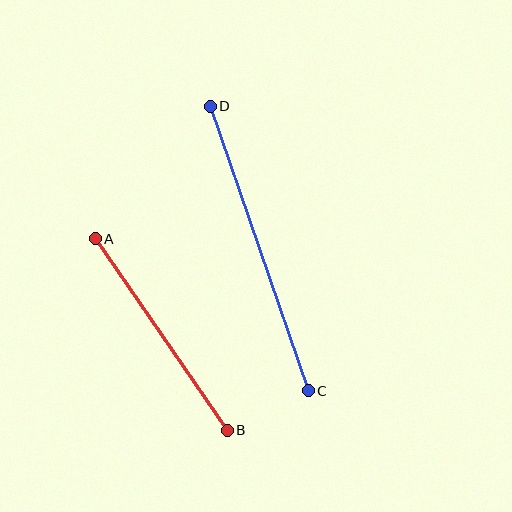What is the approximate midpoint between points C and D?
The midpoint is at approximately (259, 249) pixels.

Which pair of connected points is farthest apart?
Points C and D are farthest apart.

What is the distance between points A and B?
The distance is approximately 233 pixels.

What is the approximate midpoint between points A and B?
The midpoint is at approximately (161, 335) pixels.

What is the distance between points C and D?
The distance is approximately 301 pixels.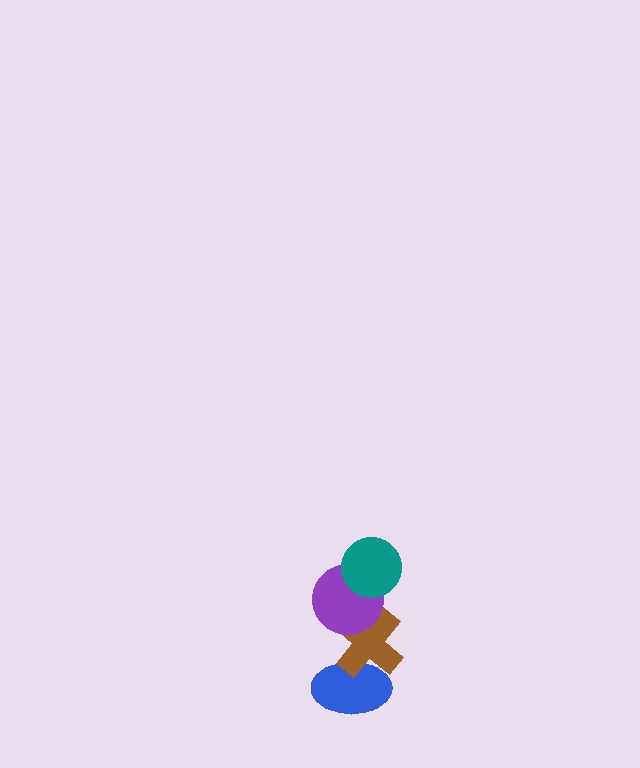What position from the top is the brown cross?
The brown cross is 3rd from the top.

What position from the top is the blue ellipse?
The blue ellipse is 4th from the top.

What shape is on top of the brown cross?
The purple circle is on top of the brown cross.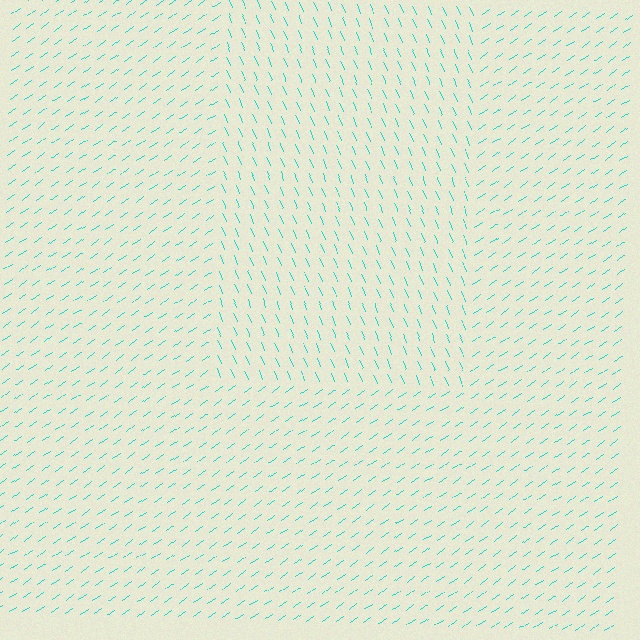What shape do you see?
I see a rectangle.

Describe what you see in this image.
The image is filled with small cyan line segments. A rectangle region in the image has lines oriented differently from the surrounding lines, creating a visible texture boundary.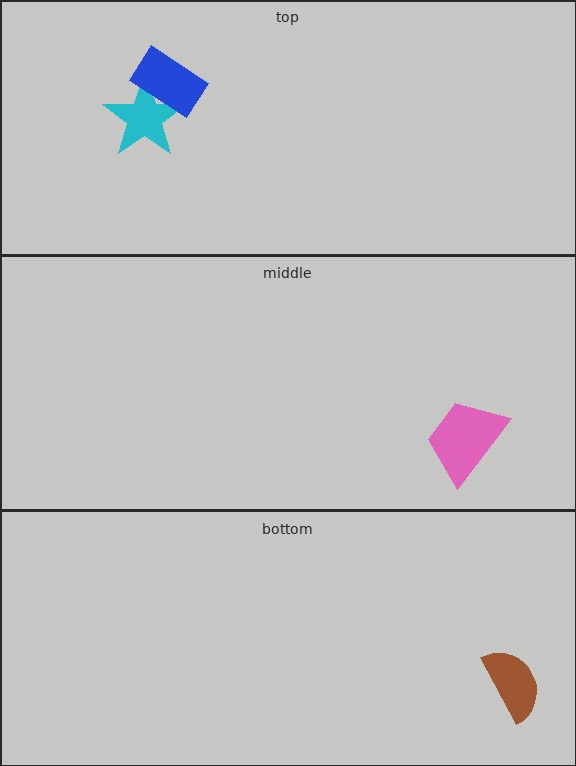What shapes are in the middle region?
The pink trapezoid.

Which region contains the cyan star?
The top region.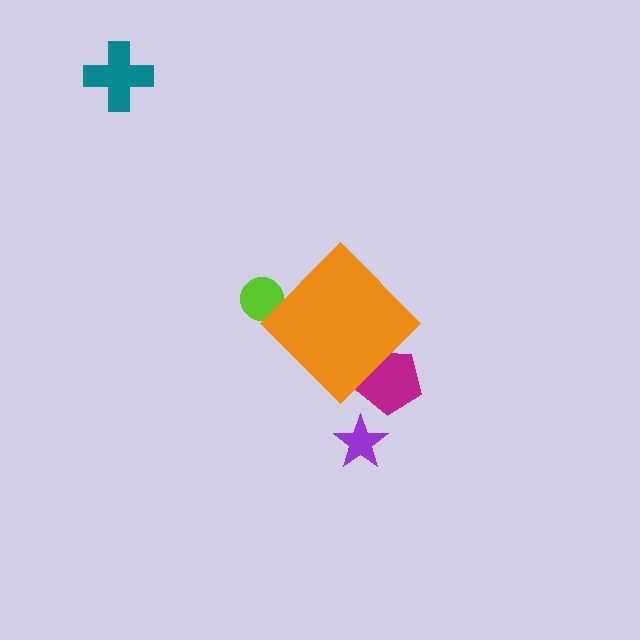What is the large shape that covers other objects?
An orange diamond.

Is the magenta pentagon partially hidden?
Yes, the magenta pentagon is partially hidden behind the orange diamond.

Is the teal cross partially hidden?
No, the teal cross is fully visible.